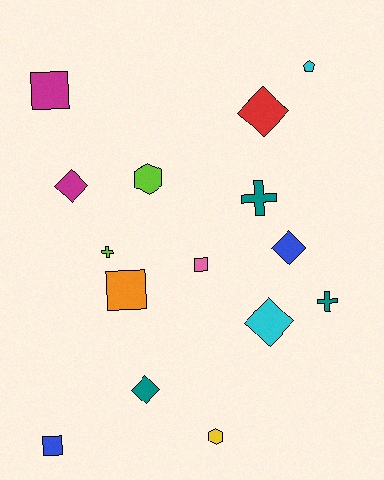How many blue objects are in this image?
There are 2 blue objects.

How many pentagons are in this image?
There is 1 pentagon.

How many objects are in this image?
There are 15 objects.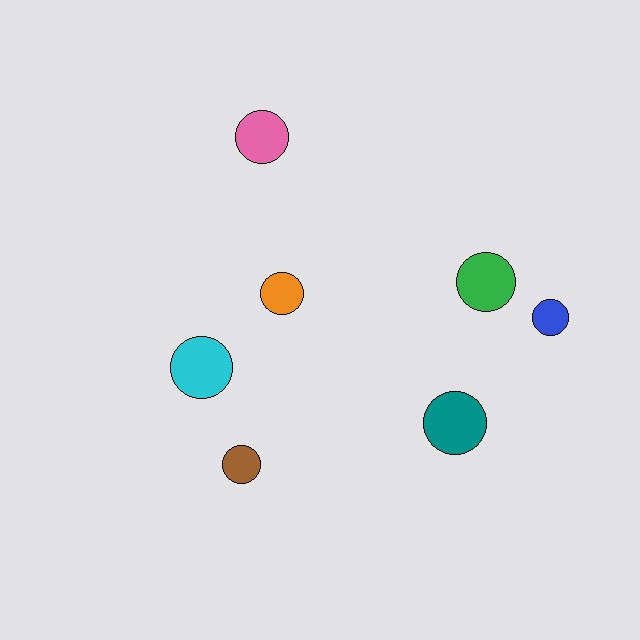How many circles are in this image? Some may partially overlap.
There are 7 circles.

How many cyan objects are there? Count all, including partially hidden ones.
There is 1 cyan object.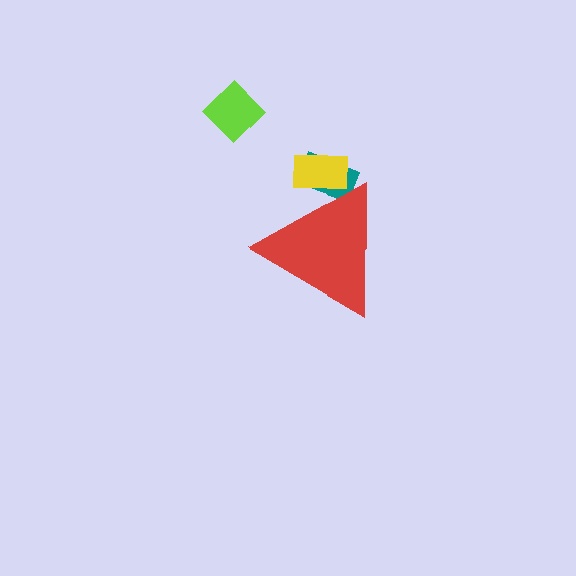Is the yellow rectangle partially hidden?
Yes, the yellow rectangle is partially hidden behind the red triangle.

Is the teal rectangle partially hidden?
Yes, the teal rectangle is partially hidden behind the red triangle.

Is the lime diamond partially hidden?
No, the lime diamond is fully visible.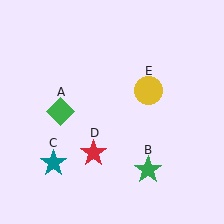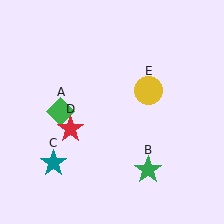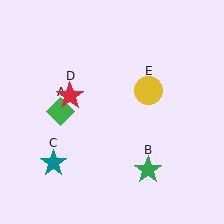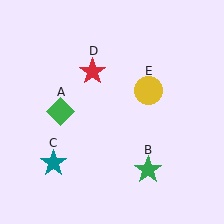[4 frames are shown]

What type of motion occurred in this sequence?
The red star (object D) rotated clockwise around the center of the scene.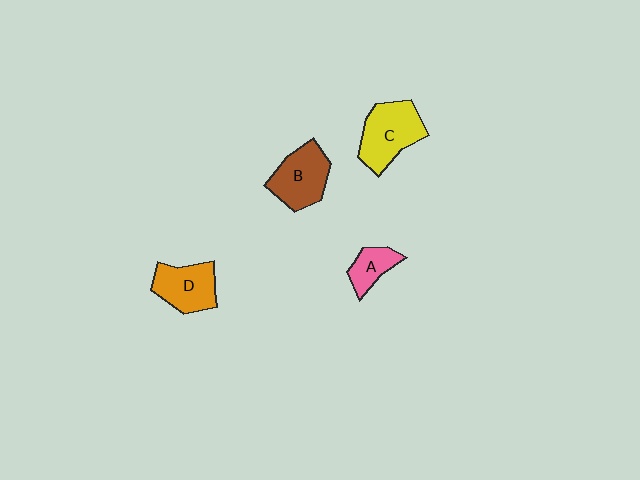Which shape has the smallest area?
Shape A (pink).